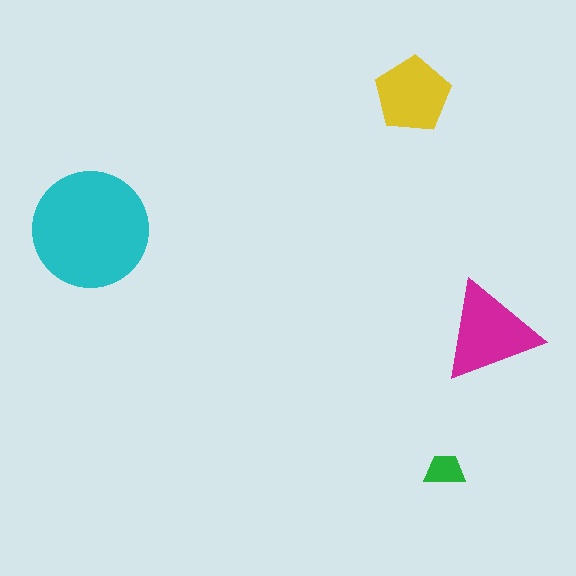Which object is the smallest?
The green trapezoid.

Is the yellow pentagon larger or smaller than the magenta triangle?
Smaller.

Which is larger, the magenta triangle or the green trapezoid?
The magenta triangle.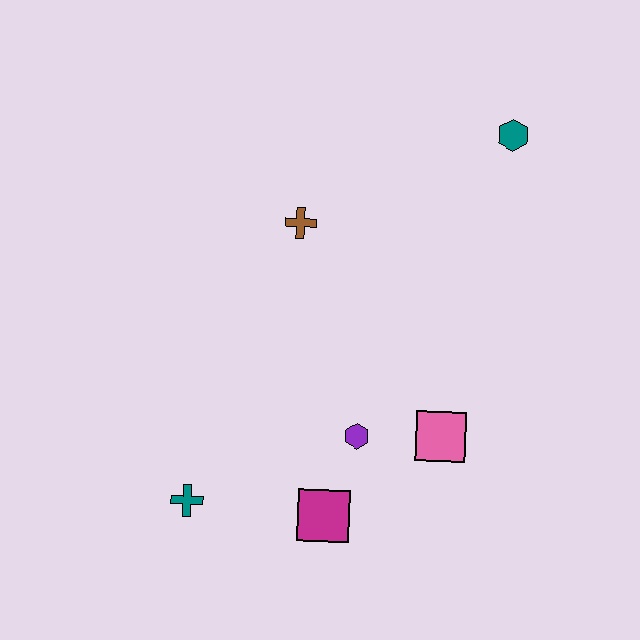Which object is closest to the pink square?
The purple hexagon is closest to the pink square.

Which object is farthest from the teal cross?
The teal hexagon is farthest from the teal cross.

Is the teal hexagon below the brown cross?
No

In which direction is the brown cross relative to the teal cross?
The brown cross is above the teal cross.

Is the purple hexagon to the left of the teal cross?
No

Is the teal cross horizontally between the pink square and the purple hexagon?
No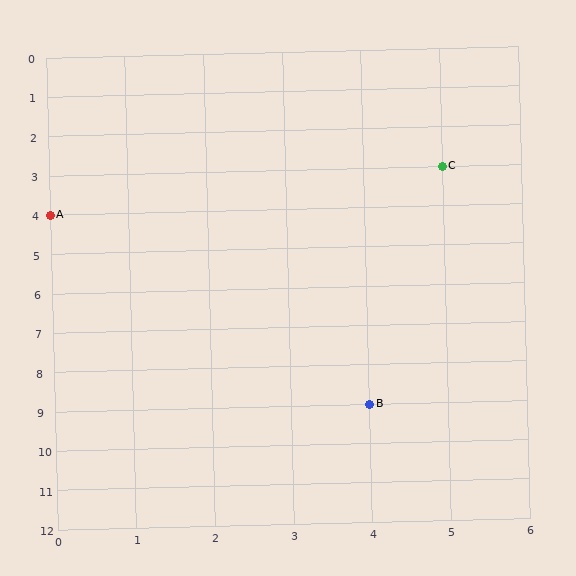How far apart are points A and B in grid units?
Points A and B are 4 columns and 5 rows apart (about 6.4 grid units diagonally).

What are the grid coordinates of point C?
Point C is at grid coordinates (5, 3).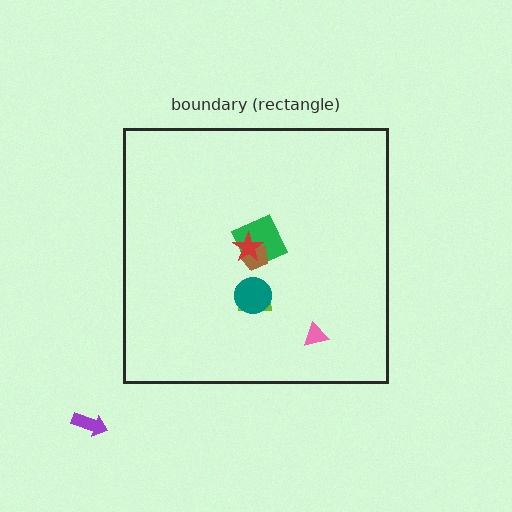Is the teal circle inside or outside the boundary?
Inside.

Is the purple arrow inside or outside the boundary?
Outside.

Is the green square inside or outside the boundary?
Inside.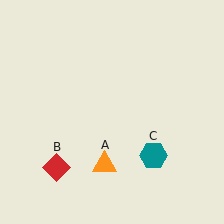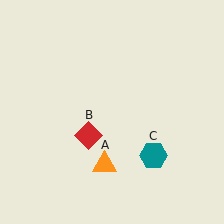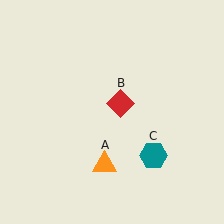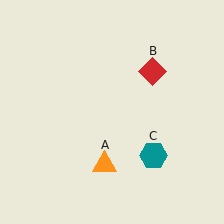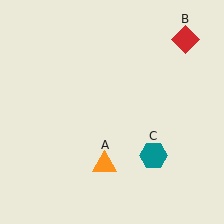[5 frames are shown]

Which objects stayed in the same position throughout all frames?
Orange triangle (object A) and teal hexagon (object C) remained stationary.